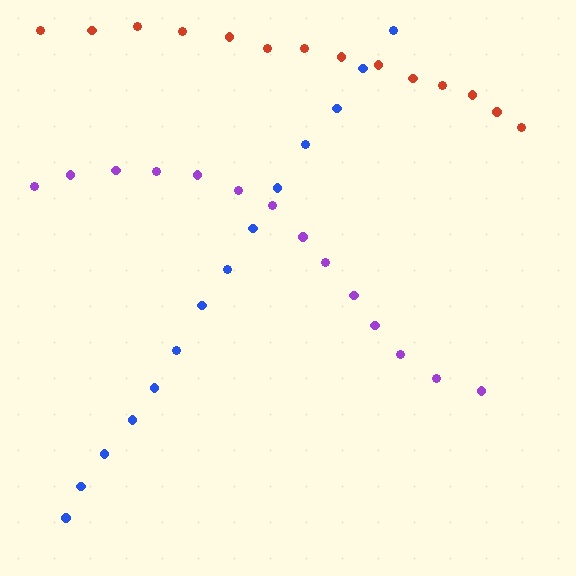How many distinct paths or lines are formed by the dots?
There are 3 distinct paths.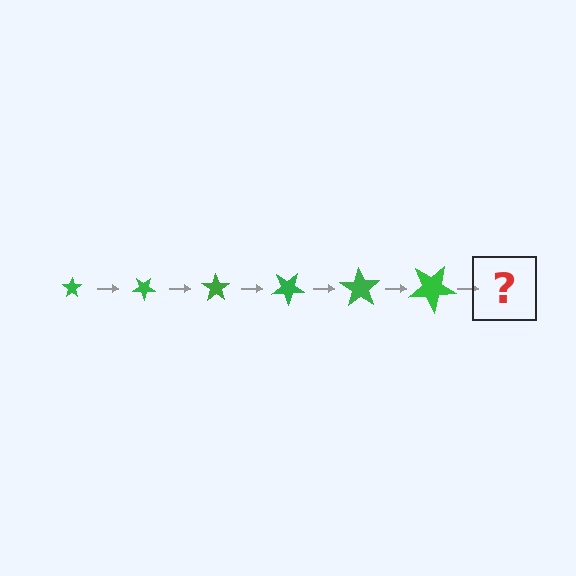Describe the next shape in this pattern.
It should be a star, larger than the previous one and rotated 210 degrees from the start.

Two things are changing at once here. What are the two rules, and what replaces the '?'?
The two rules are that the star grows larger each step and it rotates 35 degrees each step. The '?' should be a star, larger than the previous one and rotated 210 degrees from the start.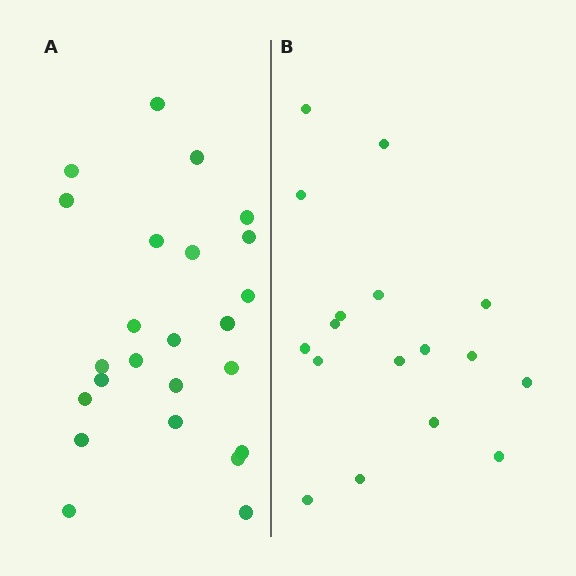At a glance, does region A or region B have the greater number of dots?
Region A (the left region) has more dots.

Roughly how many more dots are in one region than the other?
Region A has roughly 8 or so more dots than region B.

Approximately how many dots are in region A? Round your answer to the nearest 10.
About 20 dots. (The exact count is 24, which rounds to 20.)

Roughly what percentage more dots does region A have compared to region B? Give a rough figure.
About 40% more.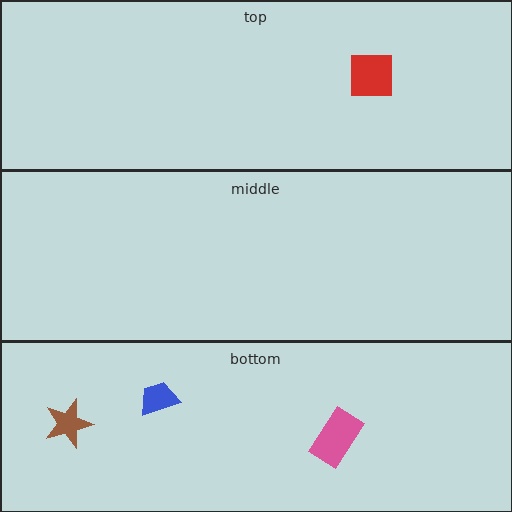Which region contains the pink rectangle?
The bottom region.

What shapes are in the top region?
The red square.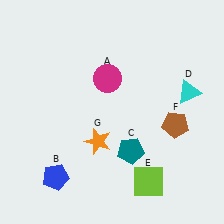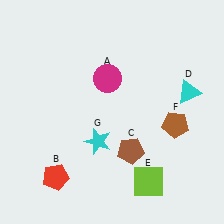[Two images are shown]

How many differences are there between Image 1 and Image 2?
There are 3 differences between the two images.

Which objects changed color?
B changed from blue to red. C changed from teal to brown. G changed from orange to cyan.